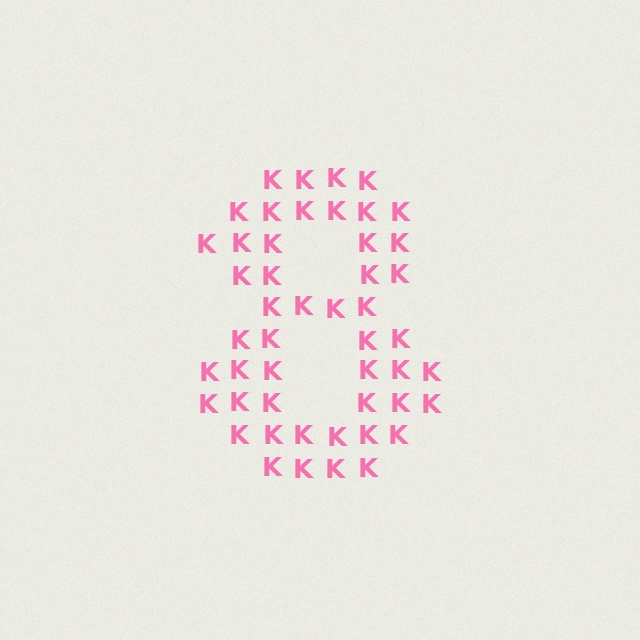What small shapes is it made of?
It is made of small letter K's.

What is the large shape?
The large shape is the digit 8.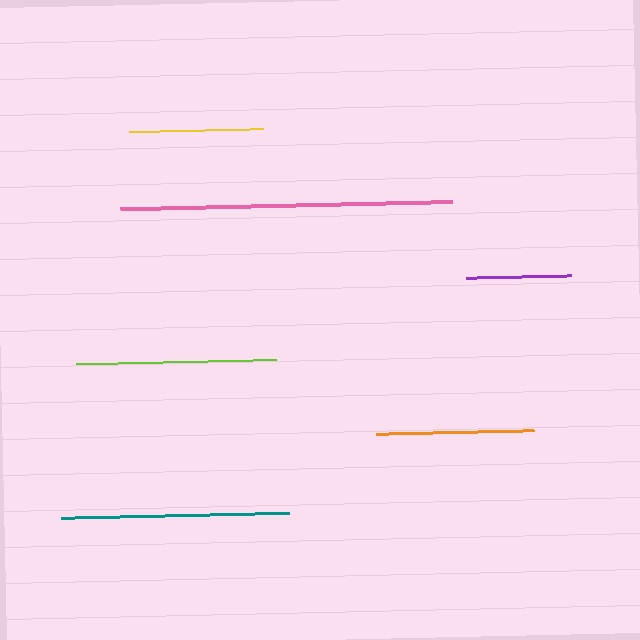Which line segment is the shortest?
The purple line is the shortest at approximately 105 pixels.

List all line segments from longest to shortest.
From longest to shortest: pink, teal, lime, orange, yellow, purple.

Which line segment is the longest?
The pink line is the longest at approximately 332 pixels.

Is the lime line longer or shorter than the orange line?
The lime line is longer than the orange line.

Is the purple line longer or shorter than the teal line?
The teal line is longer than the purple line.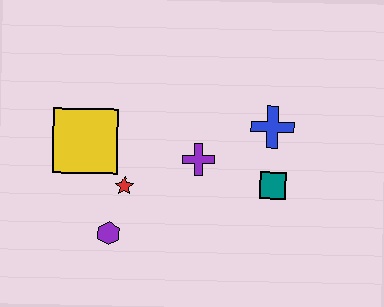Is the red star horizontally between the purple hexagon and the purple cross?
Yes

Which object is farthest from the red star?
The blue cross is farthest from the red star.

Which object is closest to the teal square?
The blue cross is closest to the teal square.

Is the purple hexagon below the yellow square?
Yes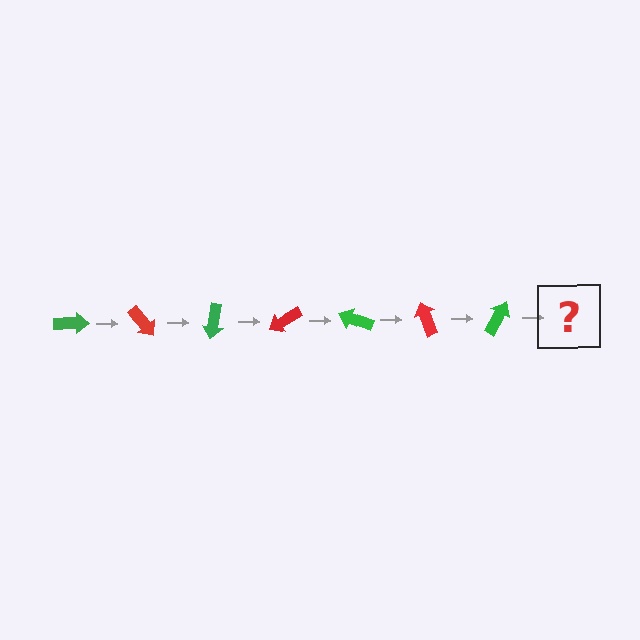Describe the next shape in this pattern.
It should be a red arrow, rotated 350 degrees from the start.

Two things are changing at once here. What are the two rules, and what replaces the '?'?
The two rules are that it rotates 50 degrees each step and the color cycles through green and red. The '?' should be a red arrow, rotated 350 degrees from the start.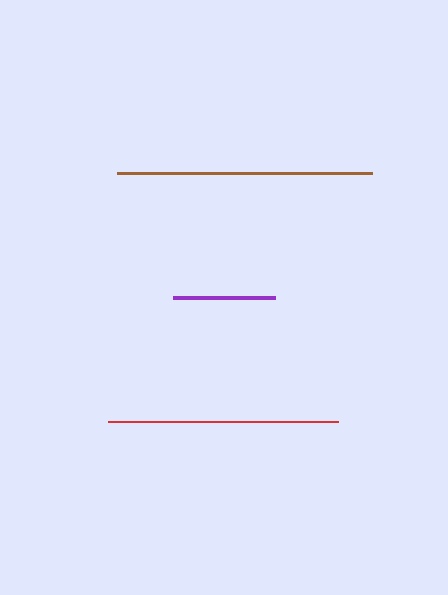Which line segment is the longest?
The brown line is the longest at approximately 255 pixels.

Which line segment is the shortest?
The purple line is the shortest at approximately 102 pixels.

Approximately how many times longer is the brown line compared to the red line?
The brown line is approximately 1.1 times the length of the red line.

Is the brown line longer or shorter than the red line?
The brown line is longer than the red line.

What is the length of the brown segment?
The brown segment is approximately 255 pixels long.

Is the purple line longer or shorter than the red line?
The red line is longer than the purple line.